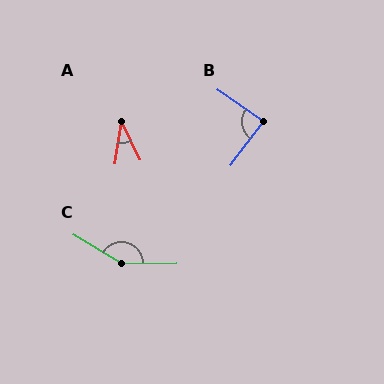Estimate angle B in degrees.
Approximately 88 degrees.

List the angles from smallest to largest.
A (35°), B (88°), C (149°).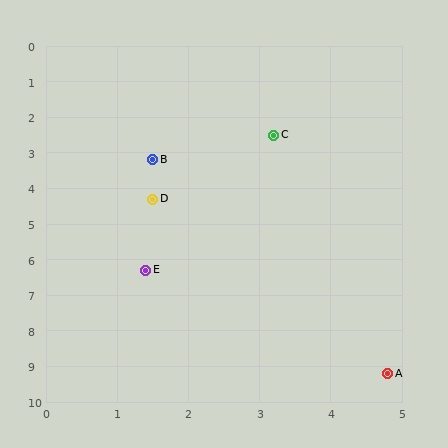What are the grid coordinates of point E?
Point E is at approximately (1.4, 6.3).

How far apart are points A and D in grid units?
Points A and D are about 5.9 grid units apart.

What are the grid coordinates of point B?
Point B is at approximately (1.5, 3.2).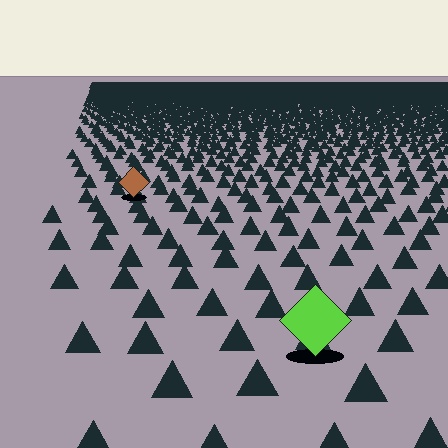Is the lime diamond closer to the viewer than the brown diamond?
Yes. The lime diamond is closer — you can tell from the texture gradient: the ground texture is coarser near it.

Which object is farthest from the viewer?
The brown diamond is farthest from the viewer. It appears smaller and the ground texture around it is denser.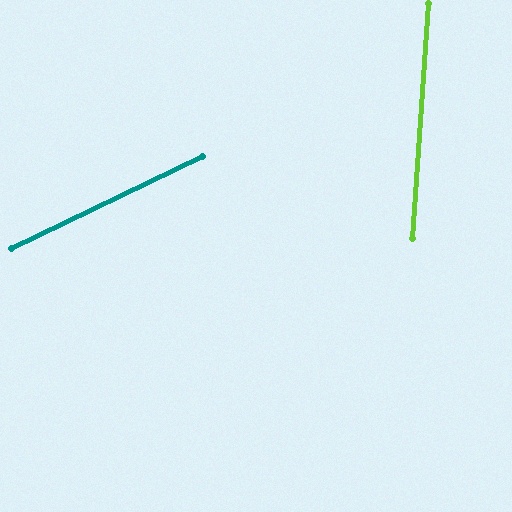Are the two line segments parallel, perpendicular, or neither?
Neither parallel nor perpendicular — they differ by about 60°.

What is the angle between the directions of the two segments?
Approximately 60 degrees.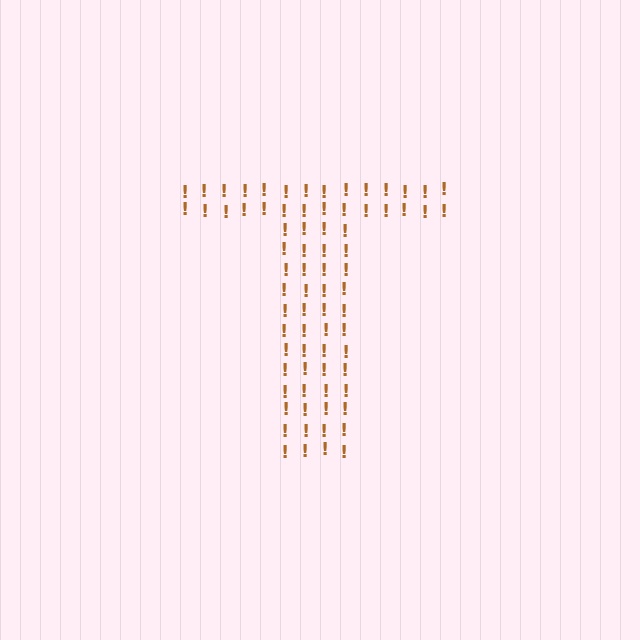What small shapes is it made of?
It is made of small exclamation marks.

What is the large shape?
The large shape is the letter T.